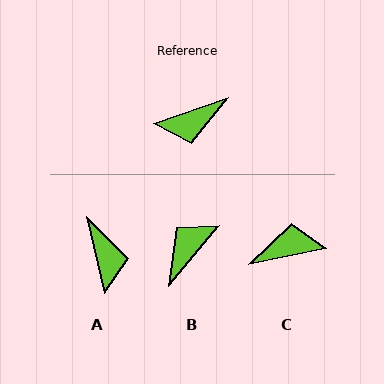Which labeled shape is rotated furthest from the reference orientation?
C, about 172 degrees away.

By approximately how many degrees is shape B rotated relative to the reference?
Approximately 150 degrees clockwise.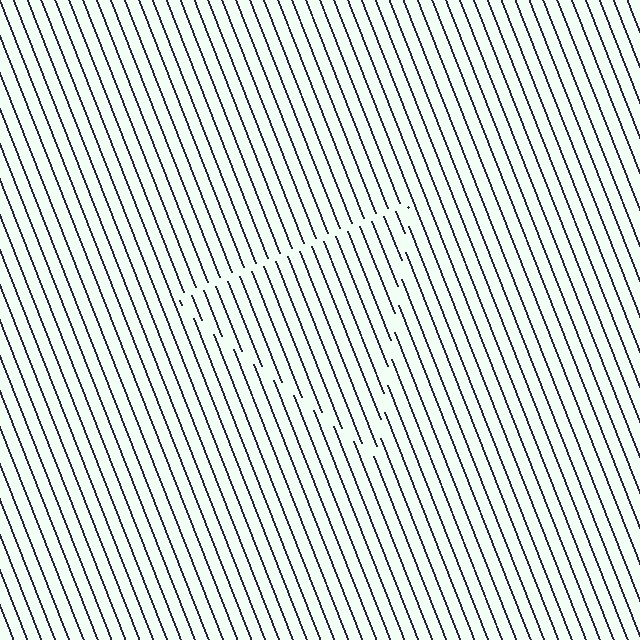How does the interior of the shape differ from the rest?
The interior of the shape contains the same grating, shifted by half a period — the contour is defined by the phase discontinuity where line-ends from the inner and outer gratings abut.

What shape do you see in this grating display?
An illusory triangle. The interior of the shape contains the same grating, shifted by half a period — the contour is defined by the phase discontinuity where line-ends from the inner and outer gratings abut.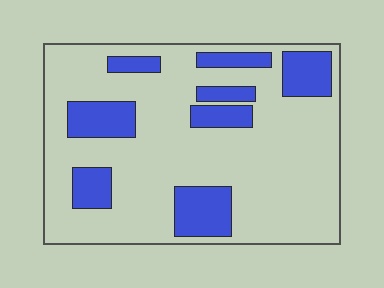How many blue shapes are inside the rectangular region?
8.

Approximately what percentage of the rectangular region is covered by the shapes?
Approximately 25%.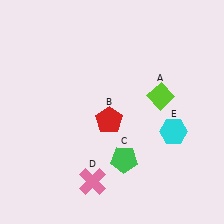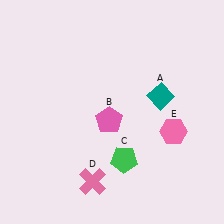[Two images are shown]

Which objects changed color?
A changed from lime to teal. B changed from red to pink. E changed from cyan to pink.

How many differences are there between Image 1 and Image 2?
There are 3 differences between the two images.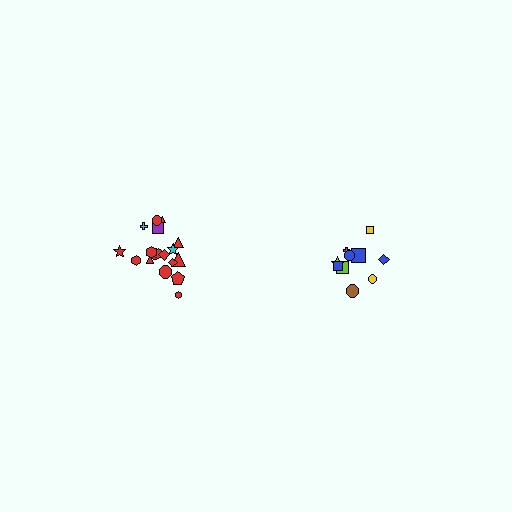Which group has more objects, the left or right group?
The left group.